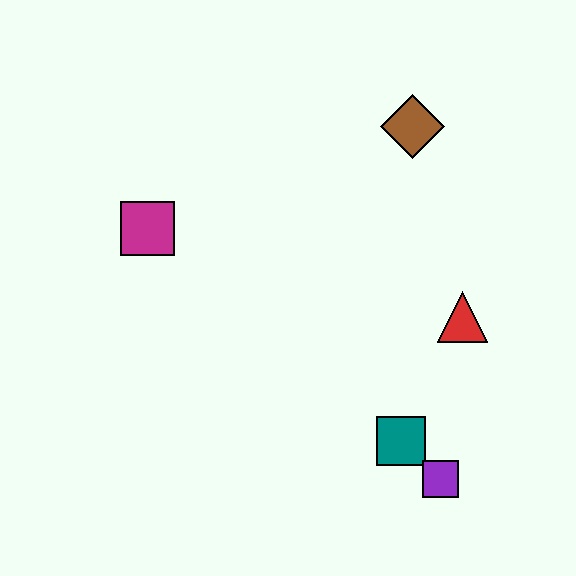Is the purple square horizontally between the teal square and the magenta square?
No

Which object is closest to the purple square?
The teal square is closest to the purple square.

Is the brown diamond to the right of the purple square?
No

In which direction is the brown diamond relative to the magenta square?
The brown diamond is to the right of the magenta square.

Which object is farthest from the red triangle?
The magenta square is farthest from the red triangle.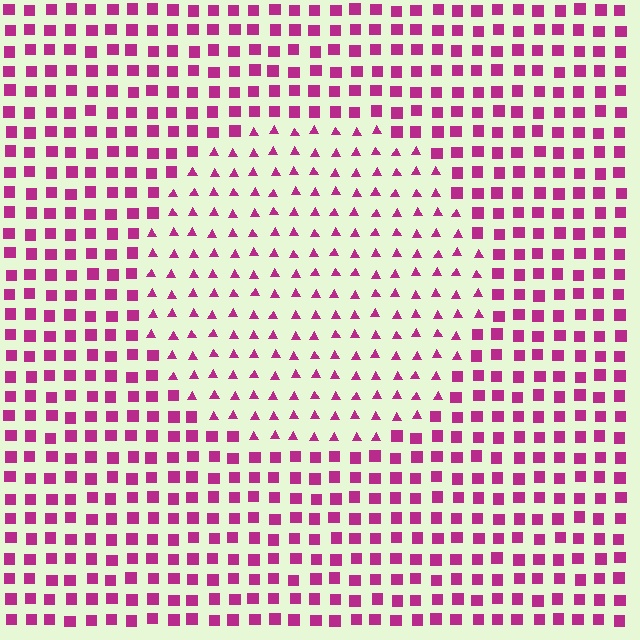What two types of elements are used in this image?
The image uses triangles inside the circle region and squares outside it.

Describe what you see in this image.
The image is filled with small magenta elements arranged in a uniform grid. A circle-shaped region contains triangles, while the surrounding area contains squares. The boundary is defined purely by the change in element shape.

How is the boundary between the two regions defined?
The boundary is defined by a change in element shape: triangles inside vs. squares outside. All elements share the same color and spacing.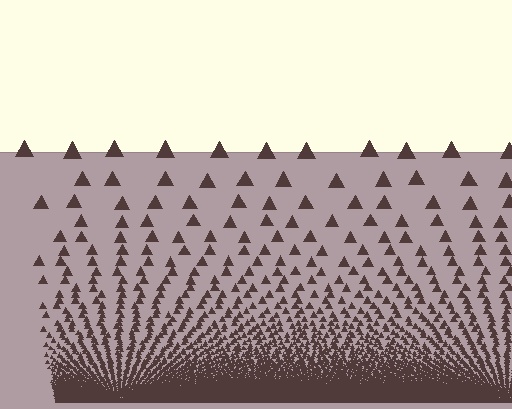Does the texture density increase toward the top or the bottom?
Density increases toward the bottom.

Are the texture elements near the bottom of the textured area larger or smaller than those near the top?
Smaller. The gradient is inverted — elements near the bottom are smaller and denser.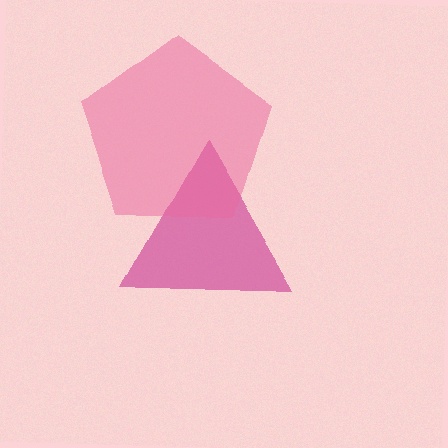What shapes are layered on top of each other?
The layered shapes are: a magenta triangle, a pink pentagon.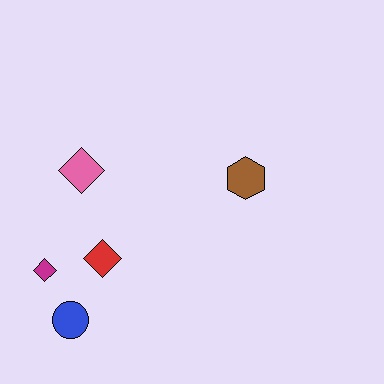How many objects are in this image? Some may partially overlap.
There are 5 objects.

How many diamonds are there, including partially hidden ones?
There are 3 diamonds.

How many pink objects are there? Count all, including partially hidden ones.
There is 1 pink object.